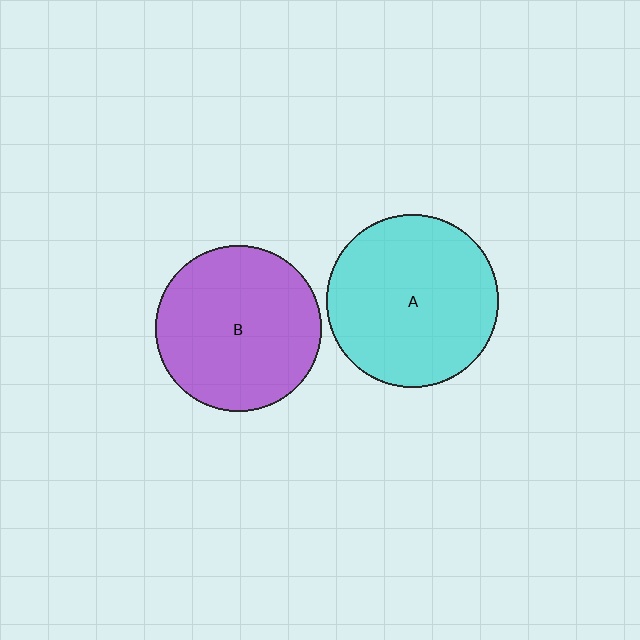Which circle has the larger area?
Circle A (cyan).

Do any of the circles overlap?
No, none of the circles overlap.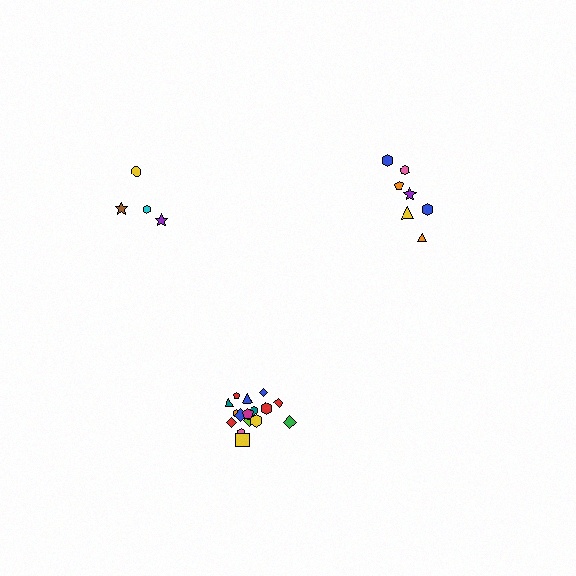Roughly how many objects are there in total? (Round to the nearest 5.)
Roughly 30 objects in total.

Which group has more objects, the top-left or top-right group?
The top-right group.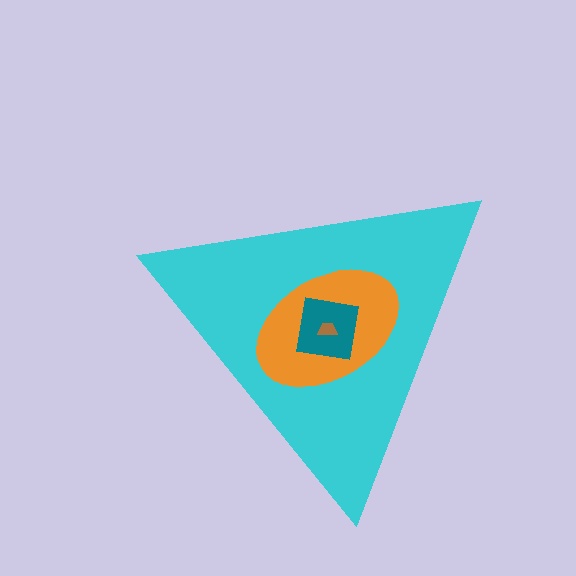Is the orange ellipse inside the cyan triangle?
Yes.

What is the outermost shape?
The cyan triangle.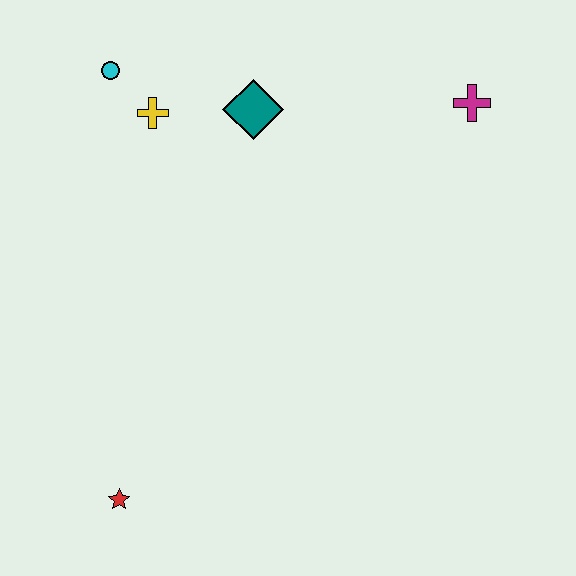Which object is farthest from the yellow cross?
The red star is farthest from the yellow cross.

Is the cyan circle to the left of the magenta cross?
Yes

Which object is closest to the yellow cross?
The cyan circle is closest to the yellow cross.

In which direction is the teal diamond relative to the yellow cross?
The teal diamond is to the right of the yellow cross.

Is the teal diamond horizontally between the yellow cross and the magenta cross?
Yes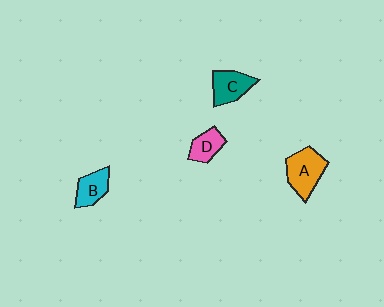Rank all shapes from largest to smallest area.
From largest to smallest: A (orange), C (teal), B (cyan), D (pink).